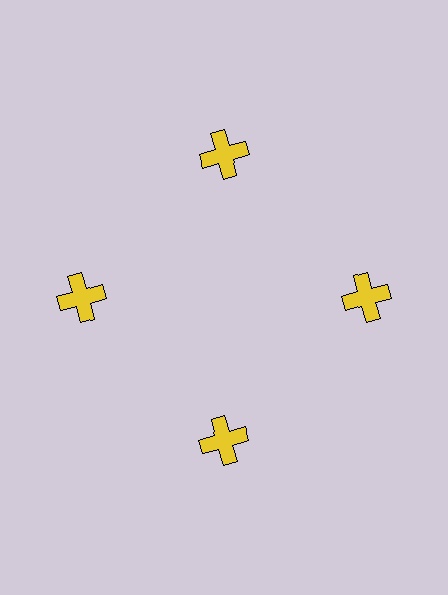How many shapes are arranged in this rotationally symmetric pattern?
There are 4 shapes, arranged in 4 groups of 1.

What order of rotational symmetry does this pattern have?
This pattern has 4-fold rotational symmetry.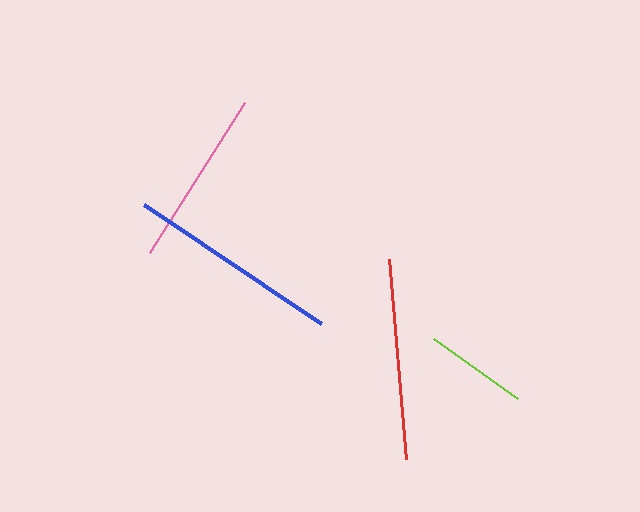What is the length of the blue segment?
The blue segment is approximately 214 pixels long.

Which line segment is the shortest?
The lime line is the shortest at approximately 103 pixels.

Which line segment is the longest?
The blue line is the longest at approximately 214 pixels.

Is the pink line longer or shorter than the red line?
The red line is longer than the pink line.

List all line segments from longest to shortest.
From longest to shortest: blue, red, pink, lime.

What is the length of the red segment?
The red segment is approximately 200 pixels long.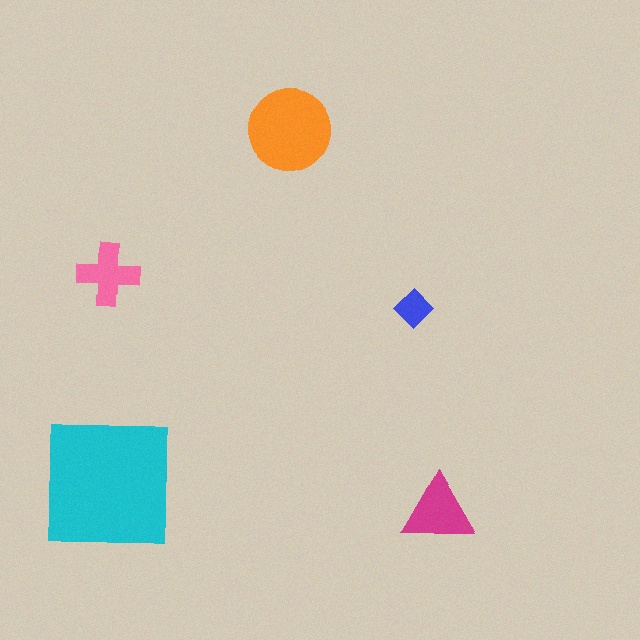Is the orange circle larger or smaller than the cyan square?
Smaller.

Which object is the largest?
The cyan square.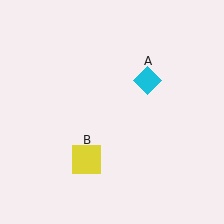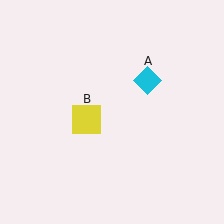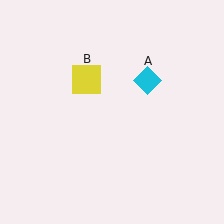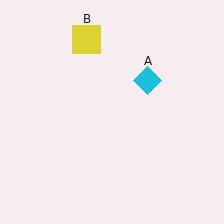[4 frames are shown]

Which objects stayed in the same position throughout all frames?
Cyan diamond (object A) remained stationary.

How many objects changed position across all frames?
1 object changed position: yellow square (object B).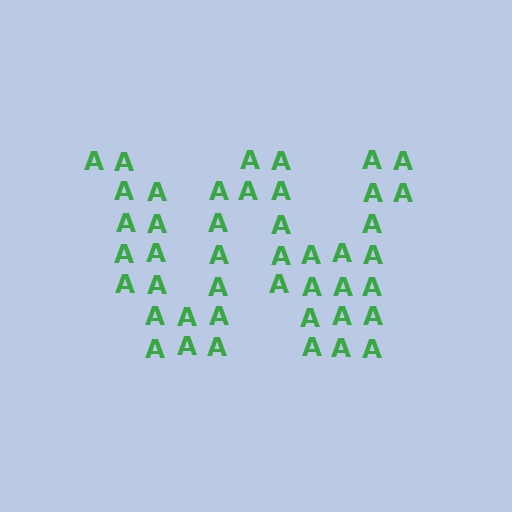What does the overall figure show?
The overall figure shows the letter W.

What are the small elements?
The small elements are letter A's.